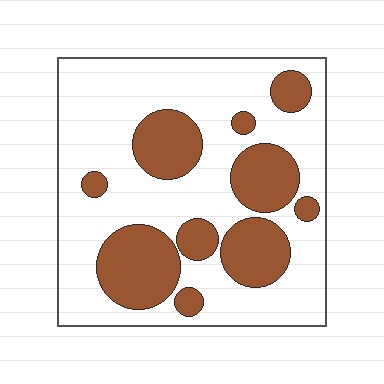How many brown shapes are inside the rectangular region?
10.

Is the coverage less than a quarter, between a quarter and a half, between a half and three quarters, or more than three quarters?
Between a quarter and a half.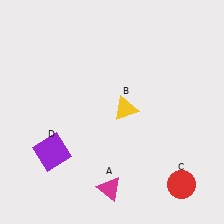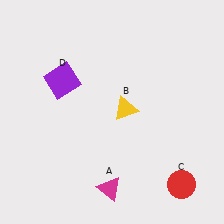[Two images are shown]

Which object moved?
The purple square (D) moved up.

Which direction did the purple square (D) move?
The purple square (D) moved up.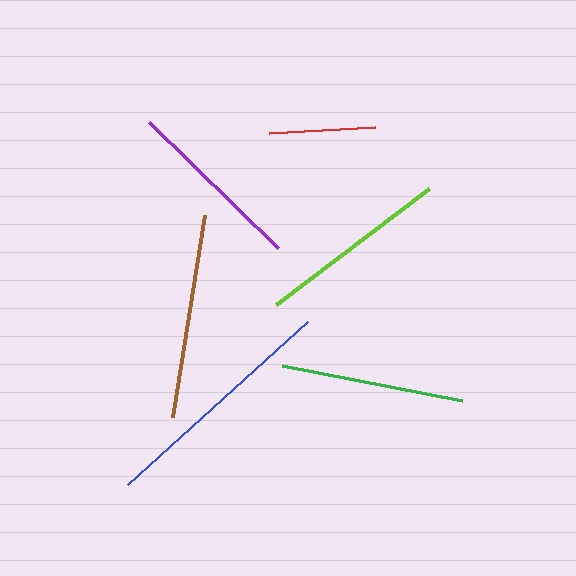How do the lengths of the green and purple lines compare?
The green and purple lines are approximately the same length.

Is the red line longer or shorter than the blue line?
The blue line is longer than the red line.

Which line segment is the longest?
The blue line is the longest at approximately 242 pixels.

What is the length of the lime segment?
The lime segment is approximately 192 pixels long.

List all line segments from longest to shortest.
From longest to shortest: blue, brown, lime, green, purple, red.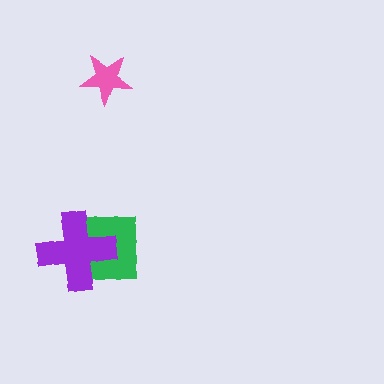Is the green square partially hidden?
Yes, it is partially covered by another shape.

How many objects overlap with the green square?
1 object overlaps with the green square.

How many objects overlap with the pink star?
0 objects overlap with the pink star.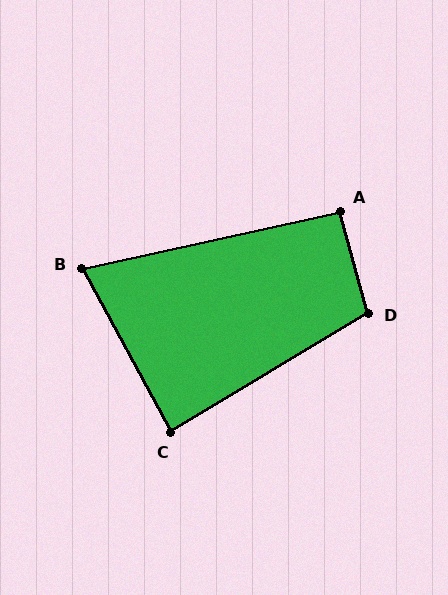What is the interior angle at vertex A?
Approximately 92 degrees (approximately right).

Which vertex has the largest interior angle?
D, at approximately 106 degrees.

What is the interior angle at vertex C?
Approximately 88 degrees (approximately right).